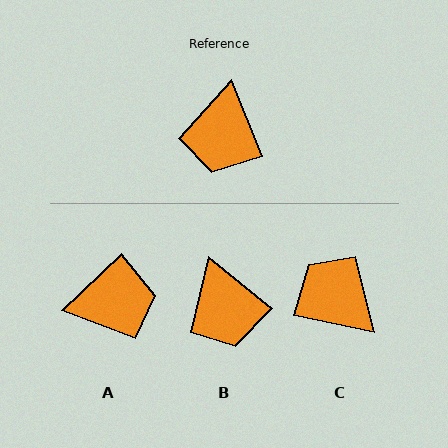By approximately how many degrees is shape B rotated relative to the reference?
Approximately 29 degrees counter-clockwise.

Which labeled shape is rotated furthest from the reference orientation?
C, about 124 degrees away.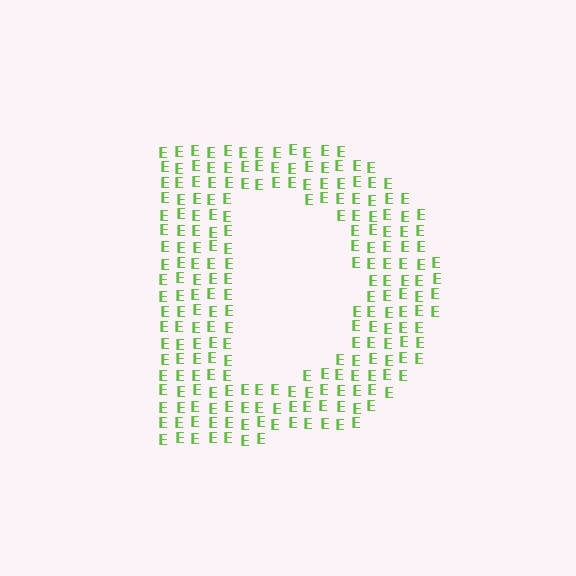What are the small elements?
The small elements are letter E's.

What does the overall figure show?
The overall figure shows the letter D.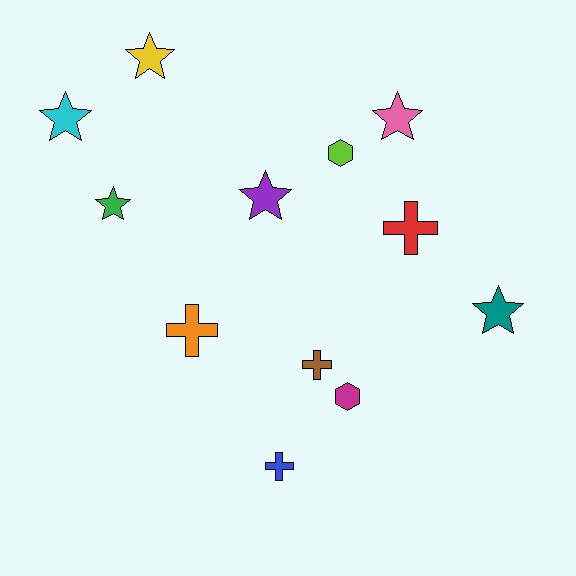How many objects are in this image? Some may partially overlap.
There are 12 objects.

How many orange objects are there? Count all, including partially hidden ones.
There is 1 orange object.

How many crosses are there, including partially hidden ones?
There are 4 crosses.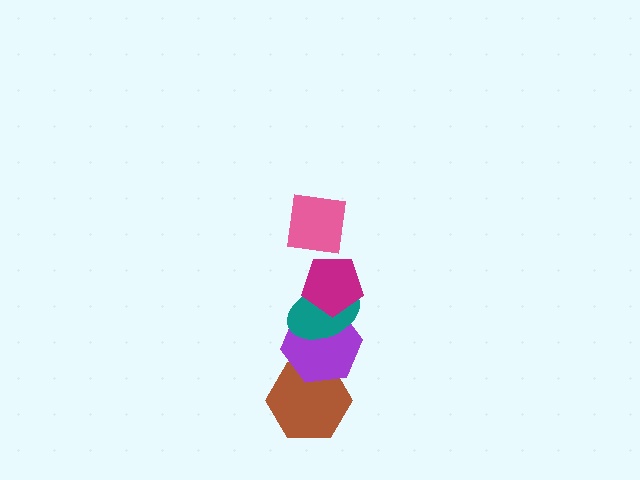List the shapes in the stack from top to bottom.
From top to bottom: the pink square, the magenta pentagon, the teal ellipse, the purple hexagon, the brown hexagon.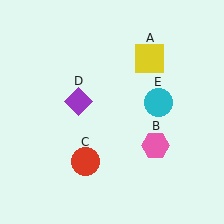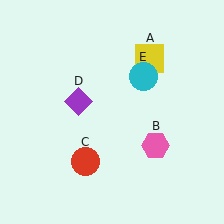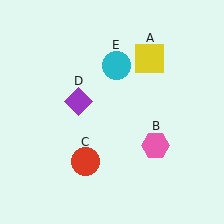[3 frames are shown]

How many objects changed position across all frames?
1 object changed position: cyan circle (object E).